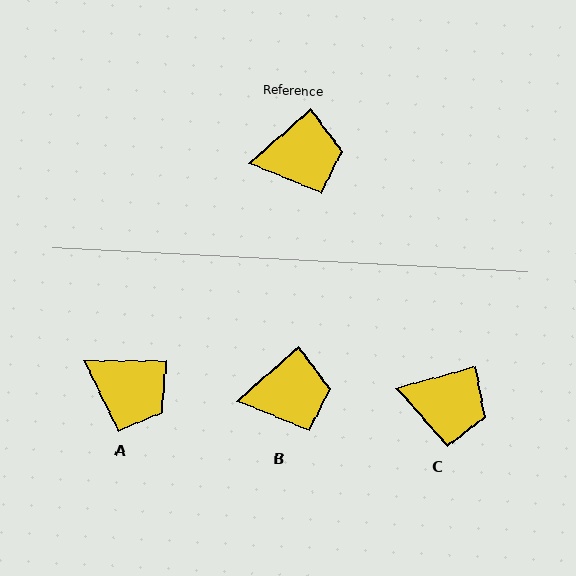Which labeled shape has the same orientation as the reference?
B.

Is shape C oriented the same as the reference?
No, it is off by about 26 degrees.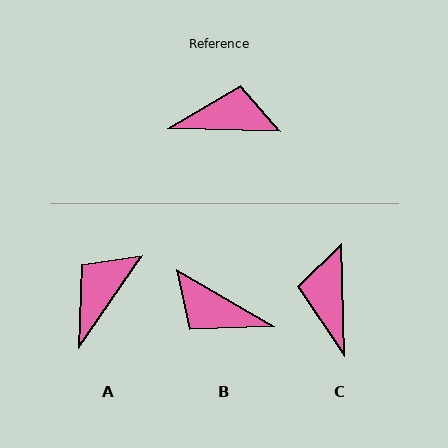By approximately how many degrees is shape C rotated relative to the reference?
Approximately 93 degrees counter-clockwise.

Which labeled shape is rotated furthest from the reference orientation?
B, about 152 degrees away.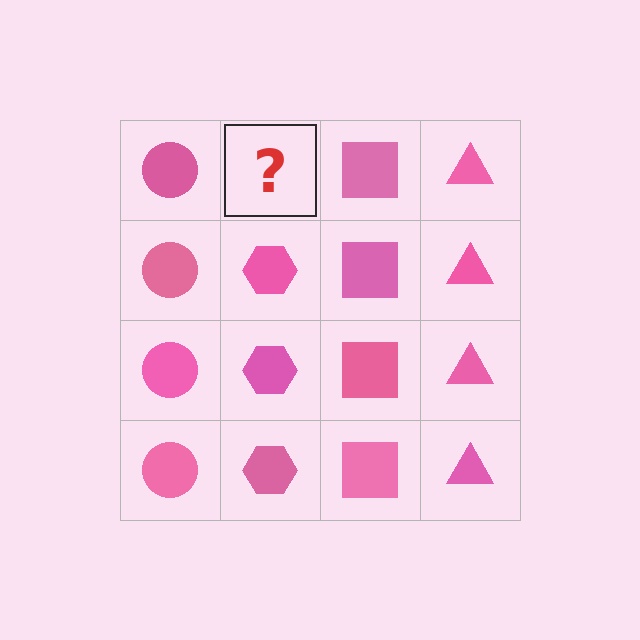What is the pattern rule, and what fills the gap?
The rule is that each column has a consistent shape. The gap should be filled with a pink hexagon.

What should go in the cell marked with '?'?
The missing cell should contain a pink hexagon.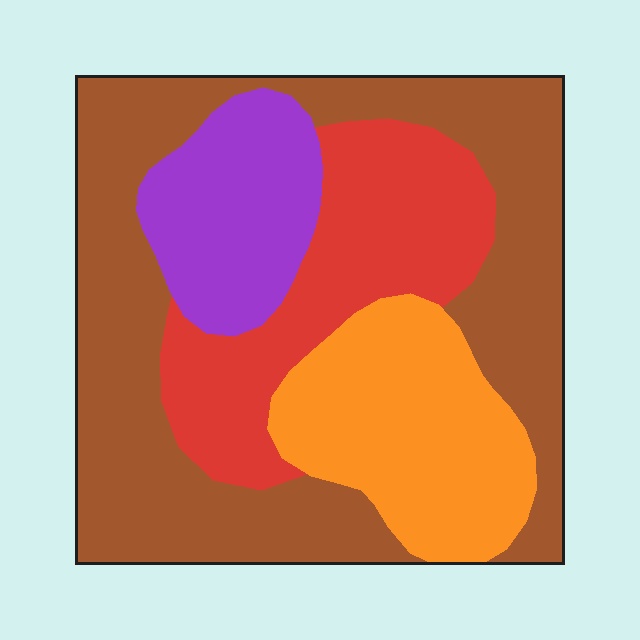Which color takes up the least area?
Purple, at roughly 15%.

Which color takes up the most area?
Brown, at roughly 45%.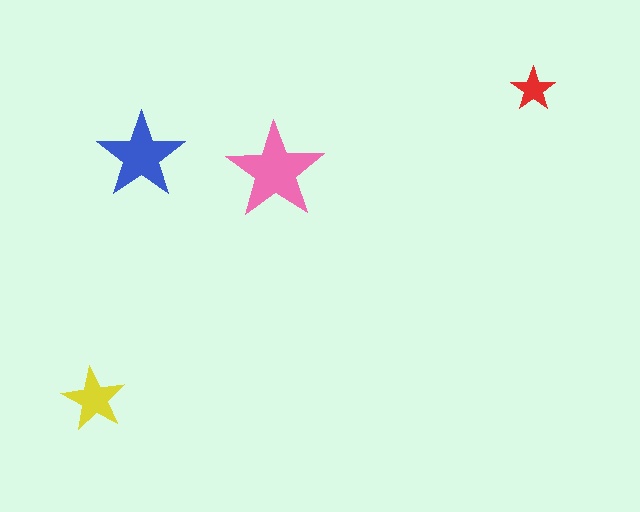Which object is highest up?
The red star is topmost.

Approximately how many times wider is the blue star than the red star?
About 2 times wider.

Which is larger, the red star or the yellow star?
The yellow one.